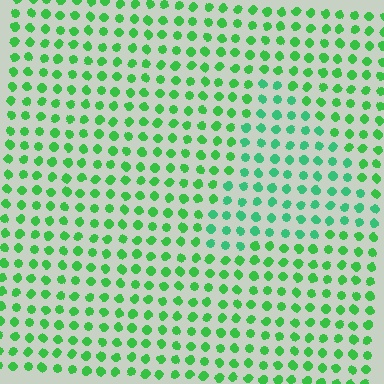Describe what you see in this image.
The image is filled with small green elements in a uniform arrangement. A triangle-shaped region is visible where the elements are tinted to a slightly different hue, forming a subtle color boundary.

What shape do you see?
I see a triangle.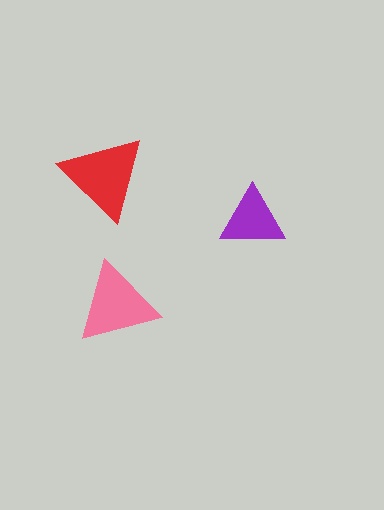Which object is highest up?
The red triangle is topmost.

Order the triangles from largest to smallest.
the red one, the pink one, the purple one.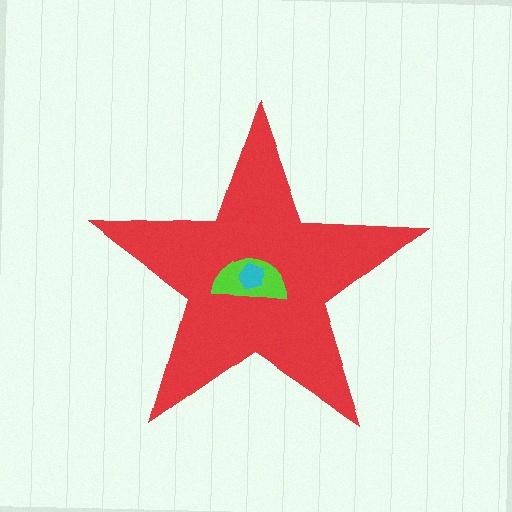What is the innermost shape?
The cyan pentagon.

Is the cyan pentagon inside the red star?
Yes.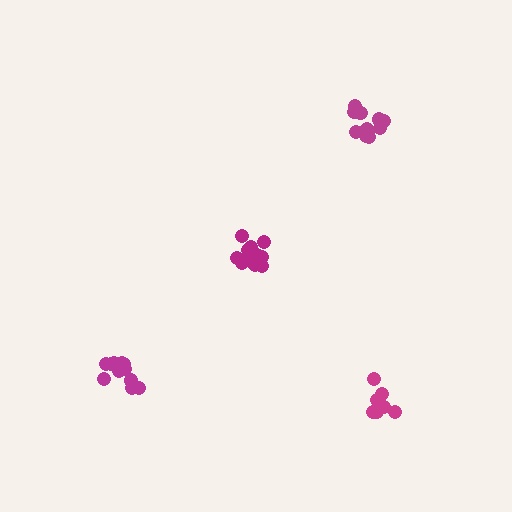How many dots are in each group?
Group 1: 8 dots, Group 2: 11 dots, Group 3: 12 dots, Group 4: 14 dots (45 total).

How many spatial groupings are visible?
There are 4 spatial groupings.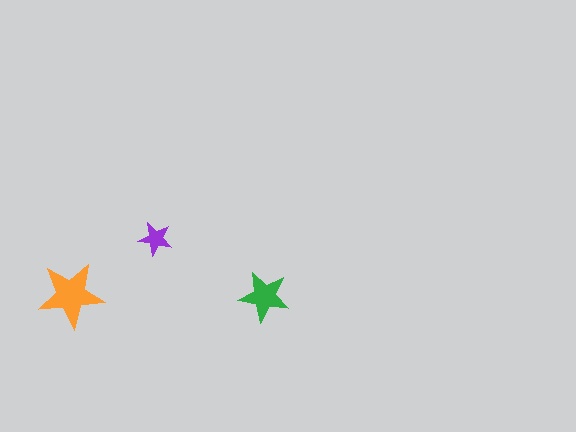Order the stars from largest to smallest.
the orange one, the green one, the purple one.